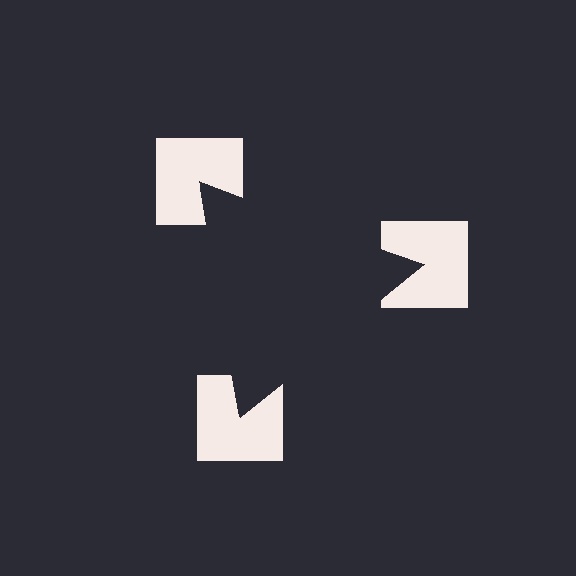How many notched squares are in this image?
There are 3 — one at each vertex of the illusory triangle.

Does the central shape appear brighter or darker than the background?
It typically appears slightly darker than the background, even though no actual brightness change is drawn.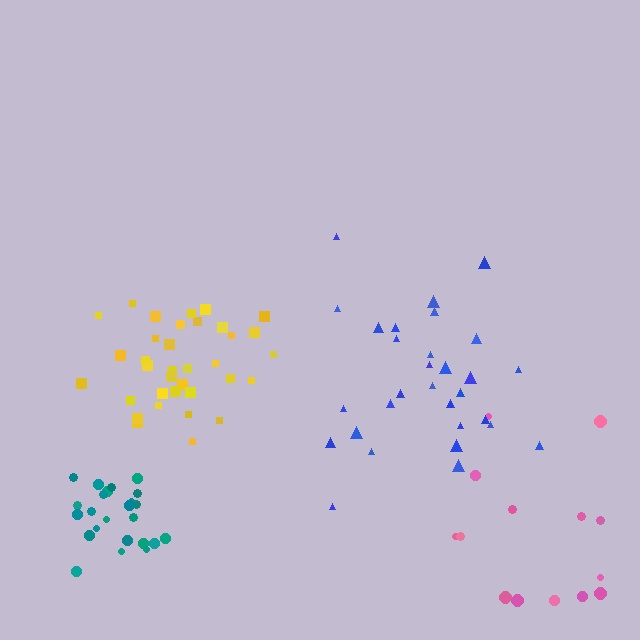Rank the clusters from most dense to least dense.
teal, yellow, blue, pink.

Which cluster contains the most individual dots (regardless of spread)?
Yellow (35).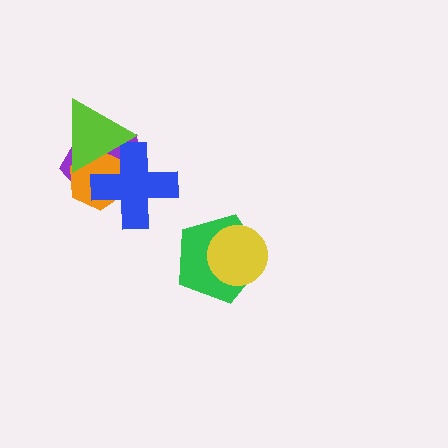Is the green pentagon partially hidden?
Yes, it is partially covered by another shape.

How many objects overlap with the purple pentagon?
3 objects overlap with the purple pentagon.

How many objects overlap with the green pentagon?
1 object overlaps with the green pentagon.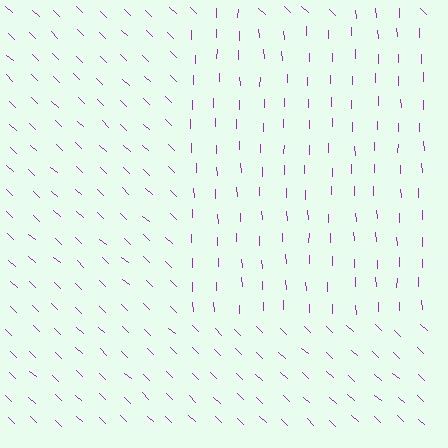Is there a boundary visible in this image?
Yes, there is a texture boundary formed by a change in line orientation.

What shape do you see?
I see a rectangle.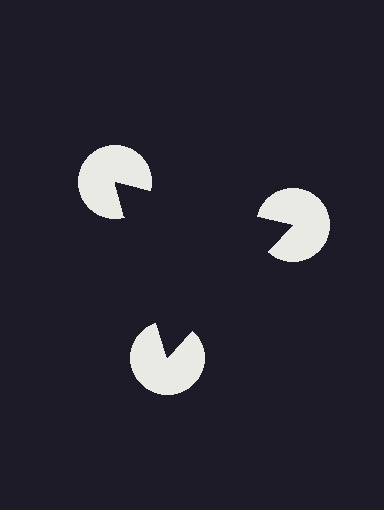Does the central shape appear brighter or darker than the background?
It typically appears slightly darker than the background, even though no actual brightness change is drawn.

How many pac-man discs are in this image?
There are 3 — one at each vertex of the illusory triangle.